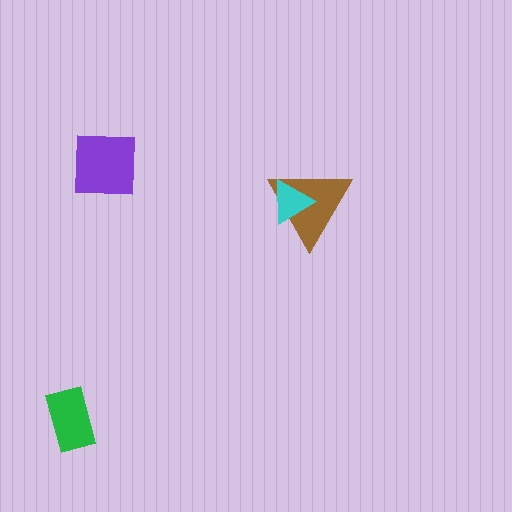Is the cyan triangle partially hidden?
No, no other shape covers it.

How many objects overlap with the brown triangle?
1 object overlaps with the brown triangle.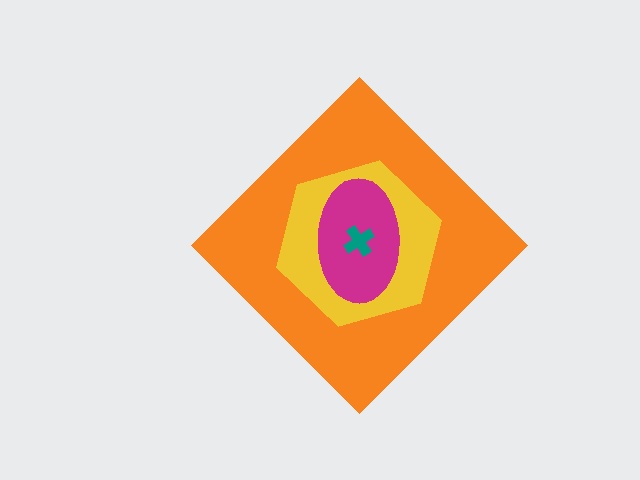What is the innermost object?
The teal cross.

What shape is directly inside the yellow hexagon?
The magenta ellipse.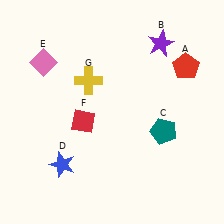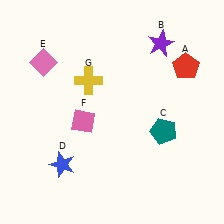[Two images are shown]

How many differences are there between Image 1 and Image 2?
There is 1 difference between the two images.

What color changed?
The diamond (F) changed from red in Image 1 to pink in Image 2.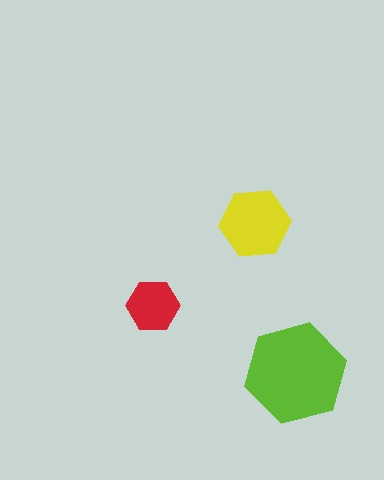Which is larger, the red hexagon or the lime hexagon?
The lime one.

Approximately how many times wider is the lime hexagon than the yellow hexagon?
About 1.5 times wider.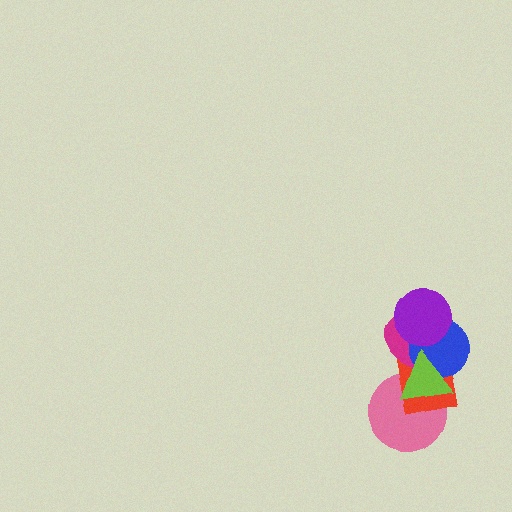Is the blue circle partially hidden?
Yes, it is partially covered by another shape.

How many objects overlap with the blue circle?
4 objects overlap with the blue circle.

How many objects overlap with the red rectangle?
5 objects overlap with the red rectangle.